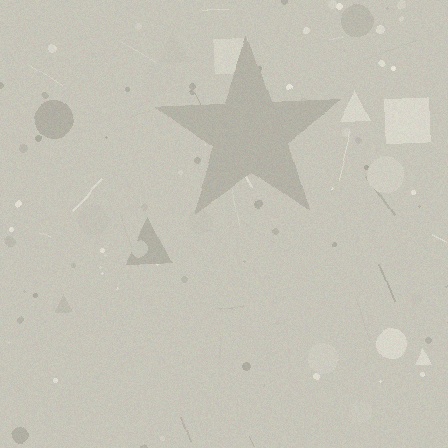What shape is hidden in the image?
A star is hidden in the image.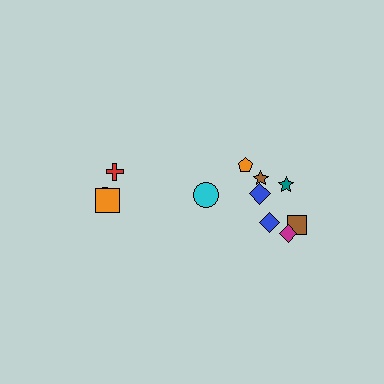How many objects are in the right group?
There are 8 objects.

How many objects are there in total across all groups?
There are 11 objects.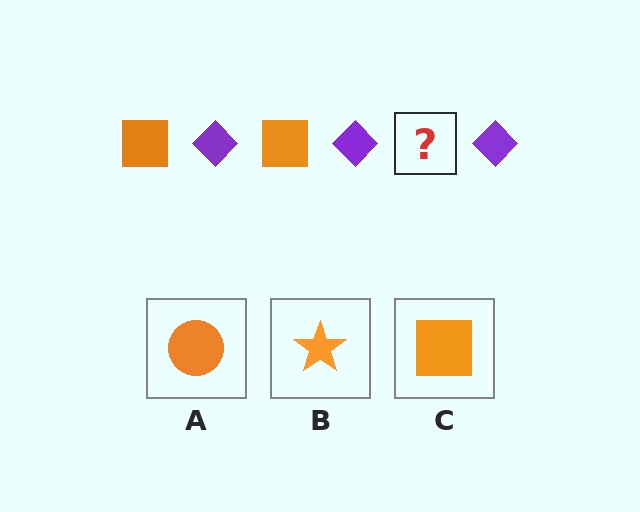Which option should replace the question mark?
Option C.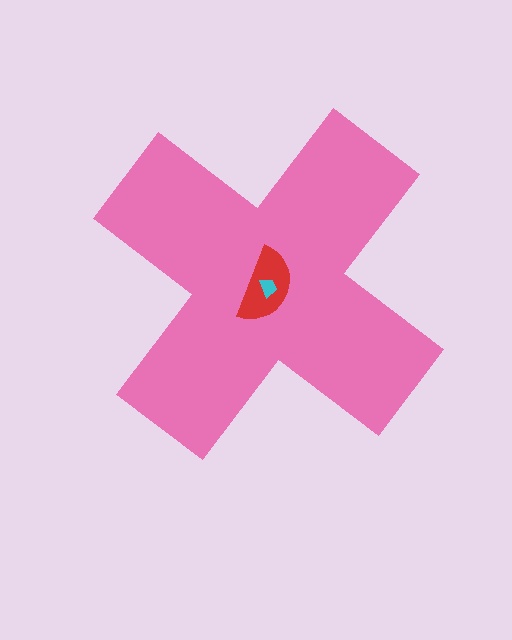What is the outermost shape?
The pink cross.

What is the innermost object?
The cyan trapezoid.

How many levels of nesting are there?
3.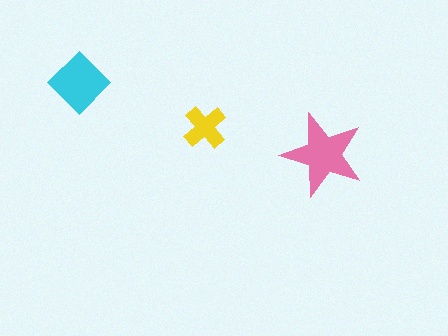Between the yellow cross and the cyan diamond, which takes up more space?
The cyan diamond.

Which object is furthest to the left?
The cyan diamond is leftmost.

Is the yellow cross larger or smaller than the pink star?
Smaller.